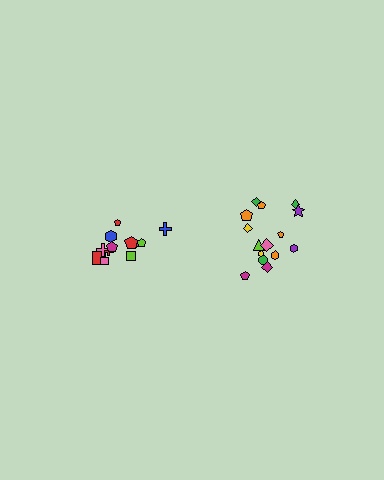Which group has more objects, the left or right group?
The right group.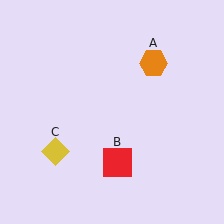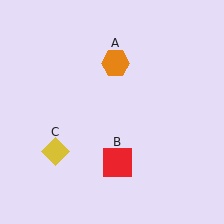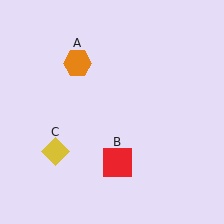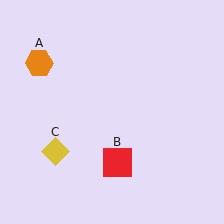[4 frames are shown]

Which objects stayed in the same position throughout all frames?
Red square (object B) and yellow diamond (object C) remained stationary.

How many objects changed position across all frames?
1 object changed position: orange hexagon (object A).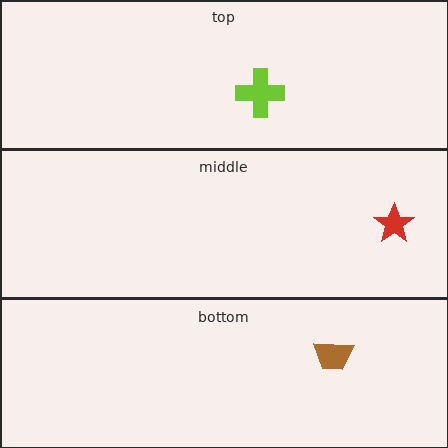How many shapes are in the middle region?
1.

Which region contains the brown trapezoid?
The bottom region.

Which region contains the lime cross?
The top region.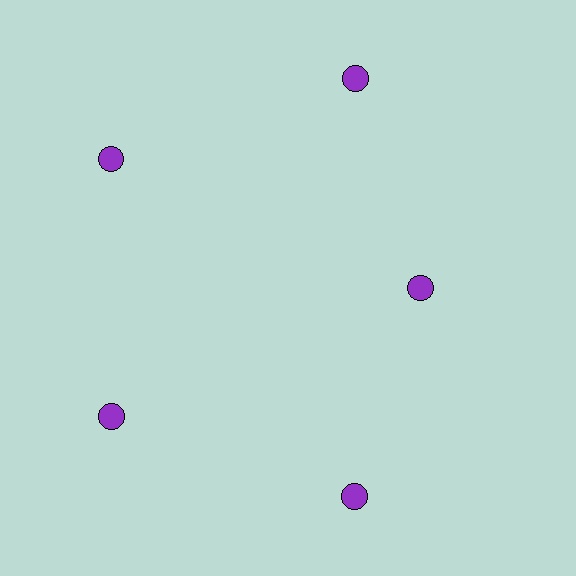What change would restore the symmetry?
The symmetry would be restored by moving it outward, back onto the ring so that all 5 circles sit at equal angles and equal distance from the center.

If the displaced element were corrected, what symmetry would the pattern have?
It would have 5-fold rotational symmetry — the pattern would map onto itself every 72 degrees.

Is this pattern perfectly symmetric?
No. The 5 purple circles are arranged in a ring, but one element near the 3 o'clock position is pulled inward toward the center, breaking the 5-fold rotational symmetry.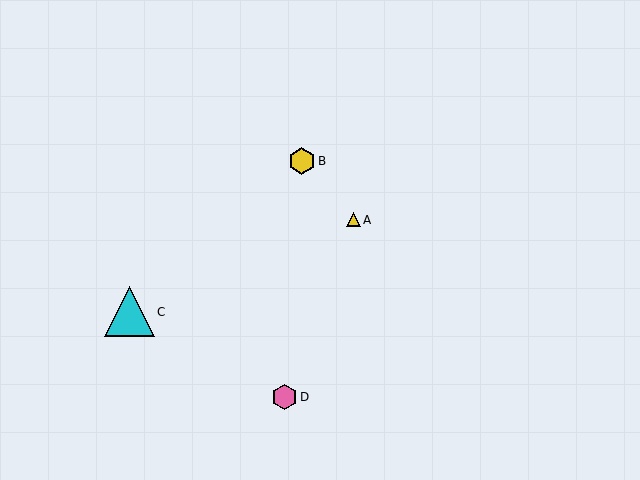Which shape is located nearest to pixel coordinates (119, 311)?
The cyan triangle (labeled C) at (129, 312) is nearest to that location.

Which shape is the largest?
The cyan triangle (labeled C) is the largest.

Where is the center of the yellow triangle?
The center of the yellow triangle is at (353, 220).